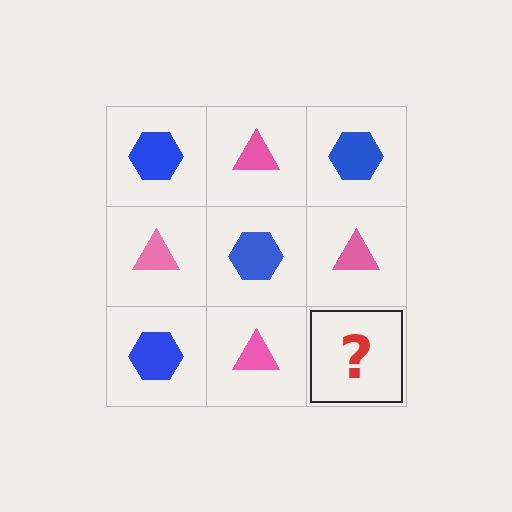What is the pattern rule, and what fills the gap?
The rule is that it alternates blue hexagon and pink triangle in a checkerboard pattern. The gap should be filled with a blue hexagon.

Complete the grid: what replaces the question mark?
The question mark should be replaced with a blue hexagon.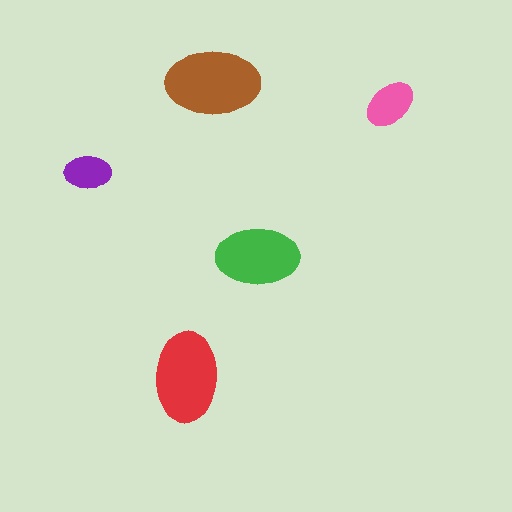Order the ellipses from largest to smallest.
the brown one, the red one, the green one, the pink one, the purple one.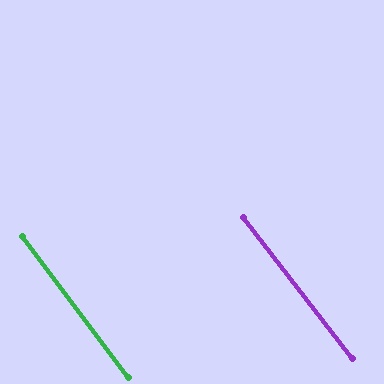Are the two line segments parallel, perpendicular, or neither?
Parallel — their directions differ by only 0.7°.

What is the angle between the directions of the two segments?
Approximately 1 degree.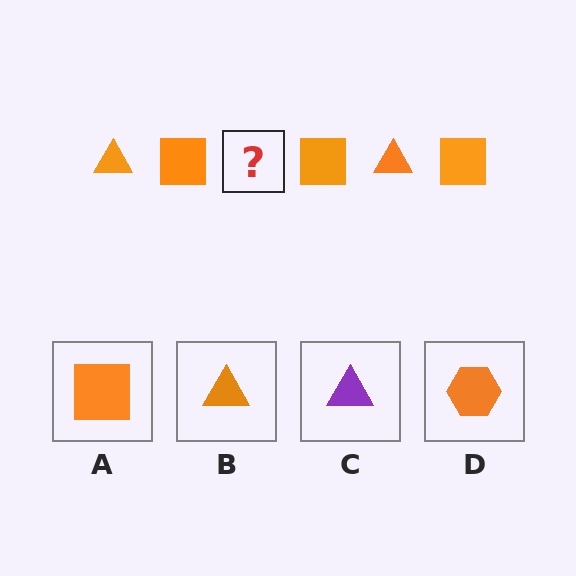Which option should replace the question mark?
Option B.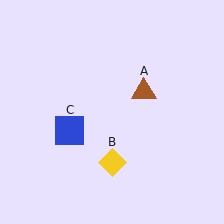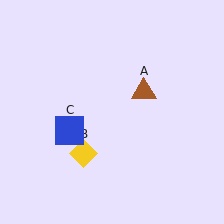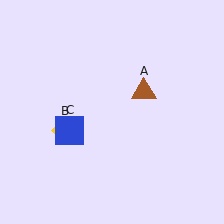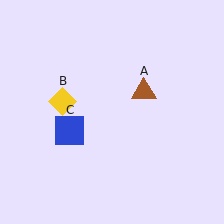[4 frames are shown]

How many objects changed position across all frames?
1 object changed position: yellow diamond (object B).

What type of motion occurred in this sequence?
The yellow diamond (object B) rotated clockwise around the center of the scene.